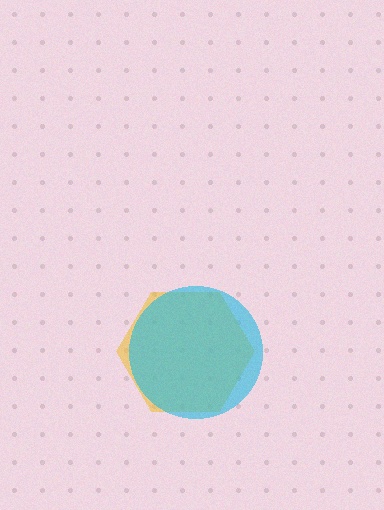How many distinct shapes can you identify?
There are 2 distinct shapes: a yellow hexagon, a cyan circle.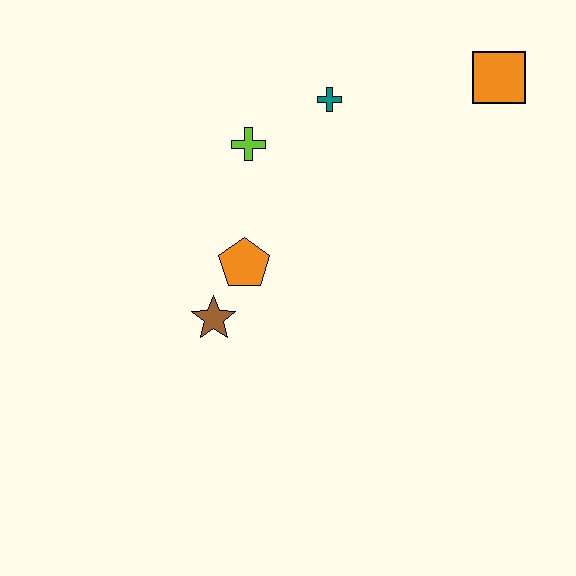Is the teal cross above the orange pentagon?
Yes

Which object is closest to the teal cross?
The lime cross is closest to the teal cross.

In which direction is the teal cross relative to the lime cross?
The teal cross is to the right of the lime cross.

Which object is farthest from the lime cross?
The orange square is farthest from the lime cross.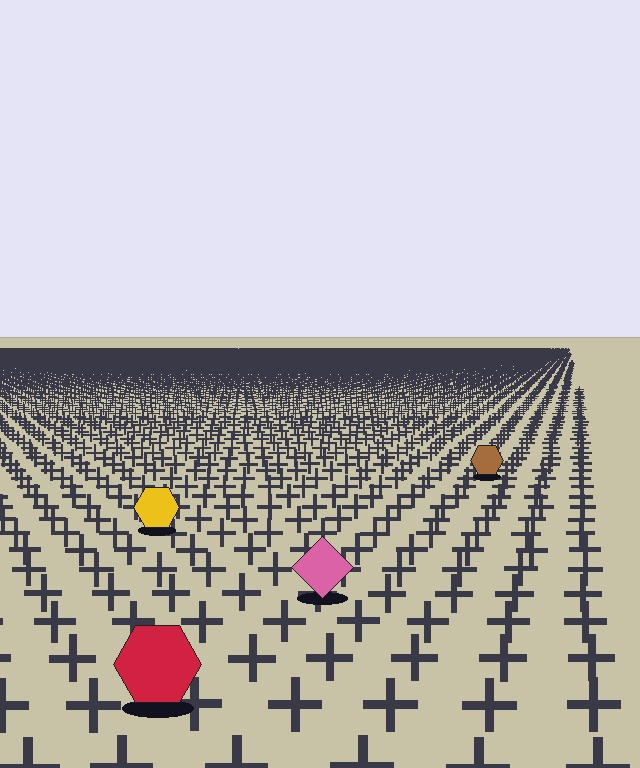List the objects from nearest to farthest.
From nearest to farthest: the red hexagon, the pink diamond, the yellow hexagon, the brown hexagon.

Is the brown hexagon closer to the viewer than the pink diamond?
No. The pink diamond is closer — you can tell from the texture gradient: the ground texture is coarser near it.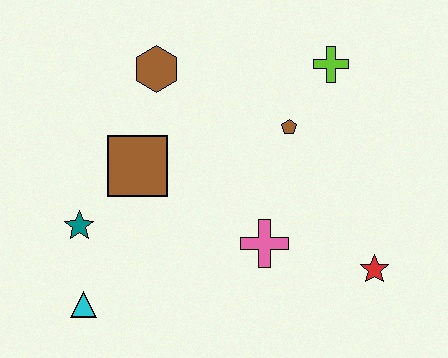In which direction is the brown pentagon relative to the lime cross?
The brown pentagon is below the lime cross.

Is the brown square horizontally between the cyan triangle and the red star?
Yes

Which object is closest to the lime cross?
The brown pentagon is closest to the lime cross.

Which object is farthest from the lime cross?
The cyan triangle is farthest from the lime cross.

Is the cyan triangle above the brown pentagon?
No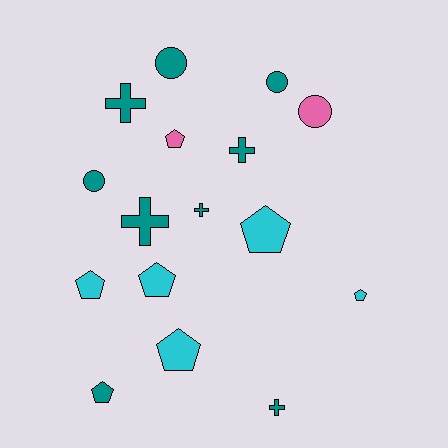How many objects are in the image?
There are 16 objects.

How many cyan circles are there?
There are no cyan circles.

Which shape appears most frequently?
Pentagon, with 7 objects.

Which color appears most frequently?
Teal, with 9 objects.